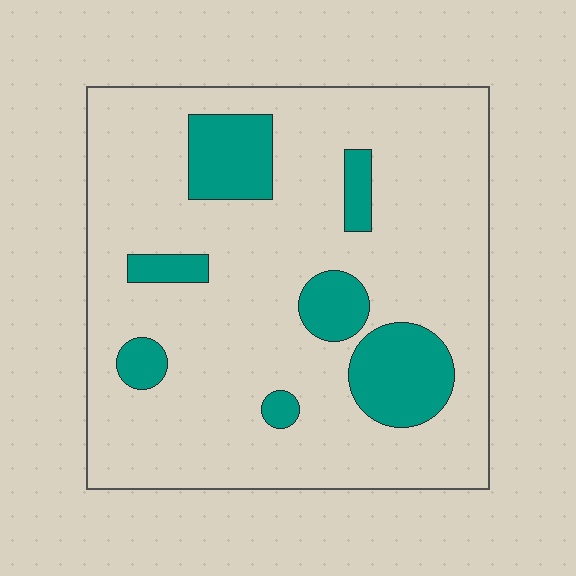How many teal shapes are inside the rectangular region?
7.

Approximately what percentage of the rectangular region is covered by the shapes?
Approximately 15%.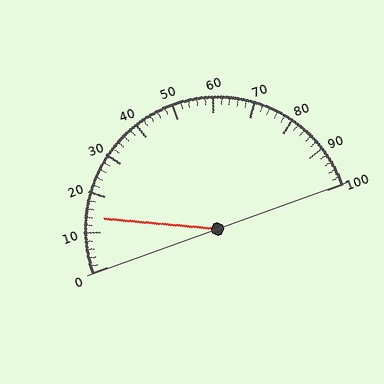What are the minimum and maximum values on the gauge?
The gauge ranges from 0 to 100.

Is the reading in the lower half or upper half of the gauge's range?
The reading is in the lower half of the range (0 to 100).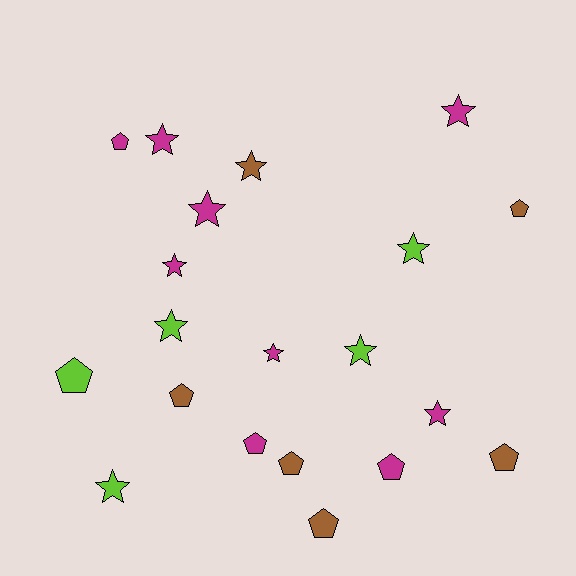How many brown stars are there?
There is 1 brown star.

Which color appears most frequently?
Magenta, with 9 objects.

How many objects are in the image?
There are 20 objects.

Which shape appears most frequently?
Star, with 11 objects.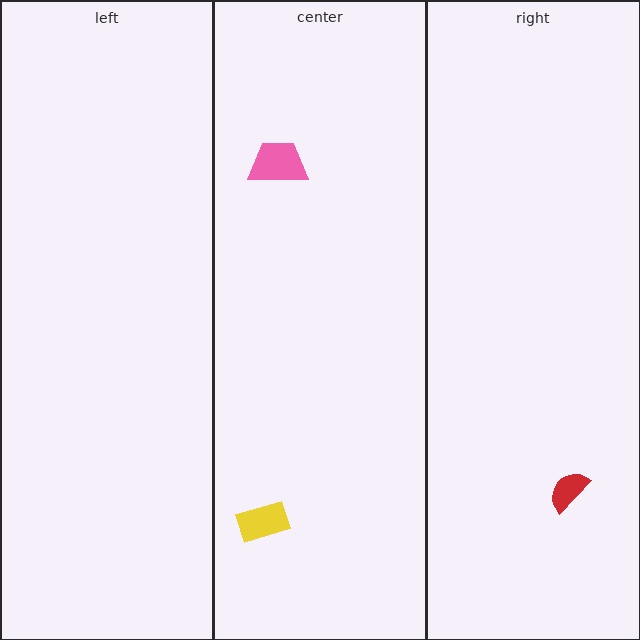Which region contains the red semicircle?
The right region.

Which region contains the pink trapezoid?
The center region.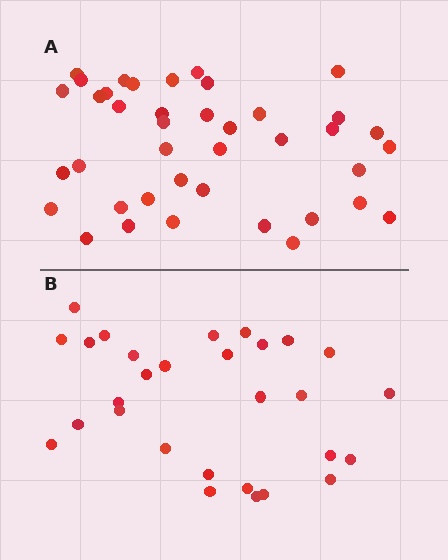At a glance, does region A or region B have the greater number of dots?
Region A (the top region) has more dots.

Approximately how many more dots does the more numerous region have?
Region A has roughly 12 or so more dots than region B.